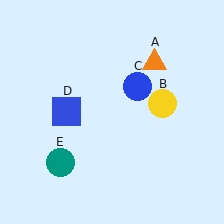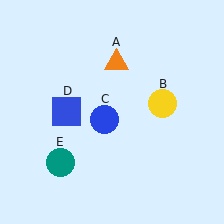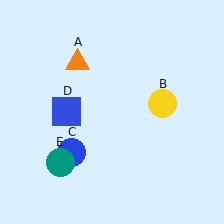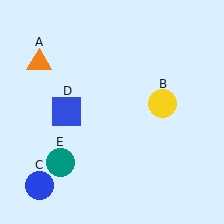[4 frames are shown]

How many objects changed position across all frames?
2 objects changed position: orange triangle (object A), blue circle (object C).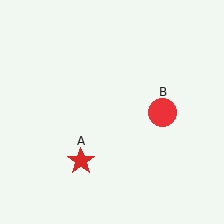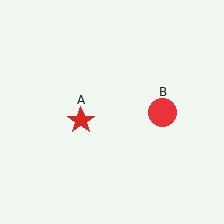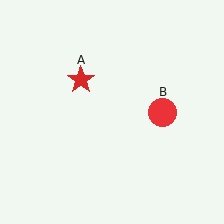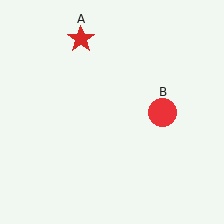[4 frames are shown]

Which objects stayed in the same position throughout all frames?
Red circle (object B) remained stationary.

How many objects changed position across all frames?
1 object changed position: red star (object A).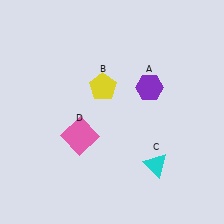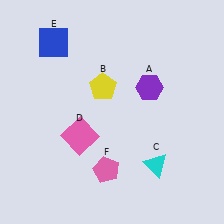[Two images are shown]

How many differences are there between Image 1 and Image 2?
There are 2 differences between the two images.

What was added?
A blue square (E), a pink pentagon (F) were added in Image 2.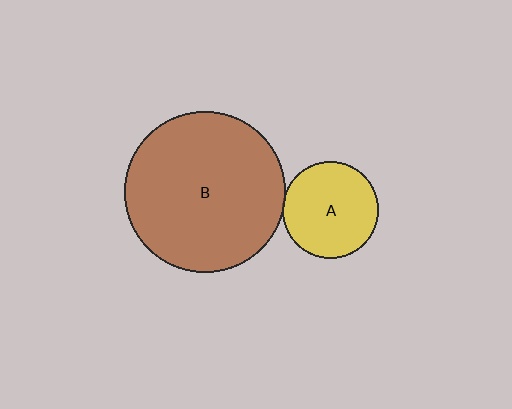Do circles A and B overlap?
Yes.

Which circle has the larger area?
Circle B (brown).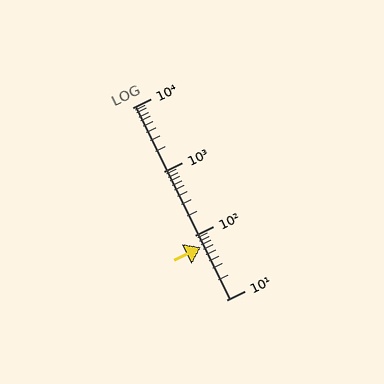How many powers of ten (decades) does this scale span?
The scale spans 3 decades, from 10 to 10000.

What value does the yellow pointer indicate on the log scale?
The pointer indicates approximately 66.